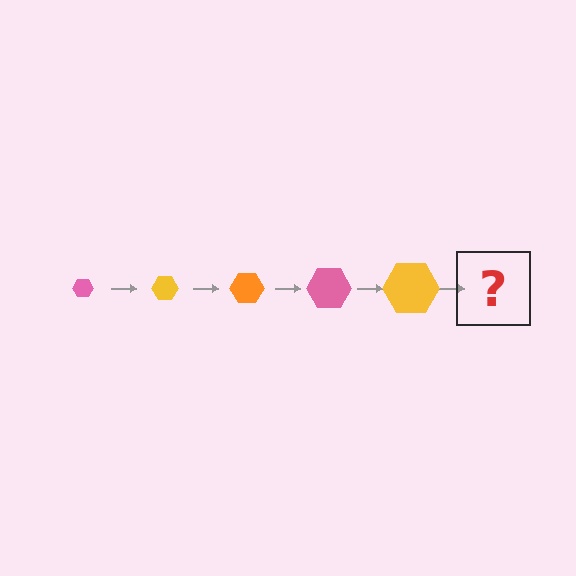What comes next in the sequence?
The next element should be an orange hexagon, larger than the previous one.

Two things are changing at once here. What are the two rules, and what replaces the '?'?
The two rules are that the hexagon grows larger each step and the color cycles through pink, yellow, and orange. The '?' should be an orange hexagon, larger than the previous one.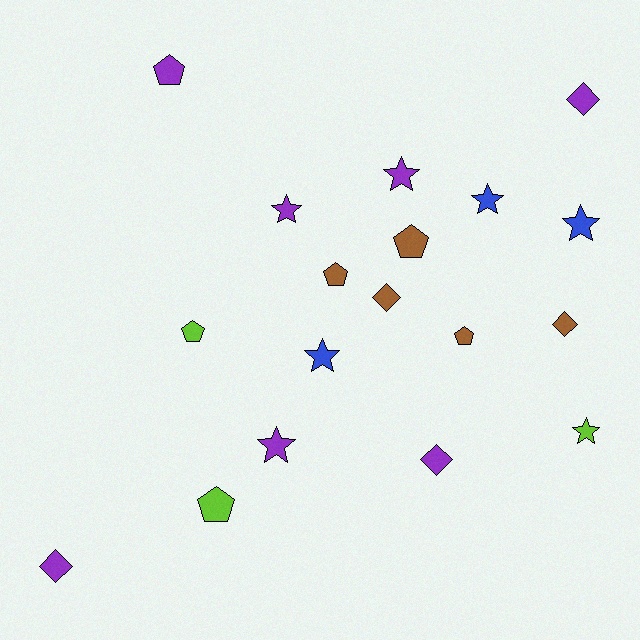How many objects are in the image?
There are 18 objects.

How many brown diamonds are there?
There are 2 brown diamonds.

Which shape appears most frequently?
Star, with 7 objects.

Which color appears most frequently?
Purple, with 7 objects.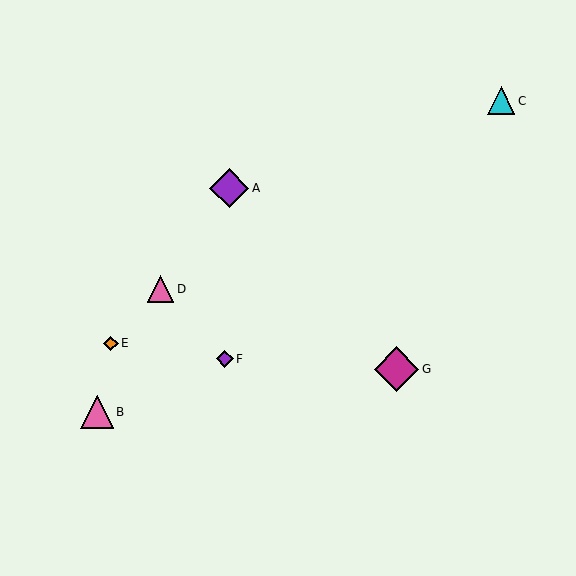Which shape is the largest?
The magenta diamond (labeled G) is the largest.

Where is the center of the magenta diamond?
The center of the magenta diamond is at (397, 369).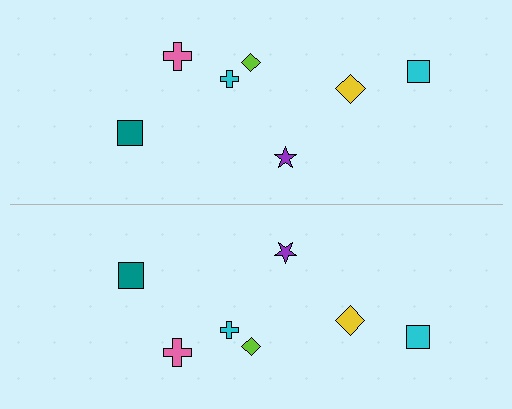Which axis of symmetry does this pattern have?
The pattern has a horizontal axis of symmetry running through the center of the image.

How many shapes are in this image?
There are 14 shapes in this image.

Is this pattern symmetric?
Yes, this pattern has bilateral (reflection) symmetry.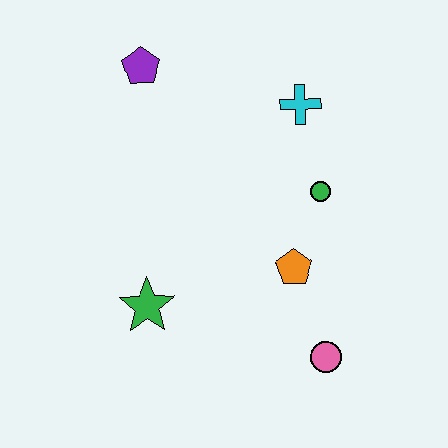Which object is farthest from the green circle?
The purple pentagon is farthest from the green circle.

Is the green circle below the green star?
No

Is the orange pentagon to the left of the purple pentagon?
No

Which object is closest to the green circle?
The orange pentagon is closest to the green circle.